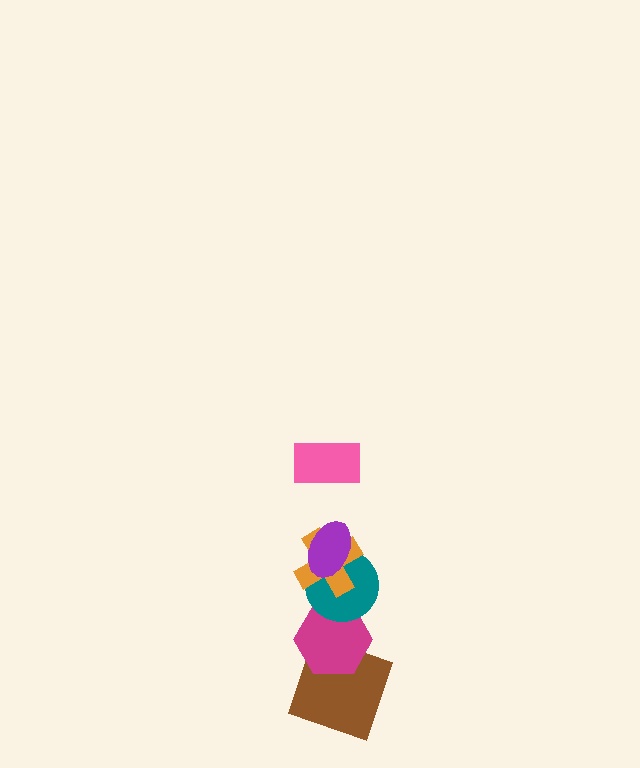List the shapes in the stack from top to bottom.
From top to bottom: the pink rectangle, the purple ellipse, the orange cross, the teal circle, the magenta hexagon, the brown square.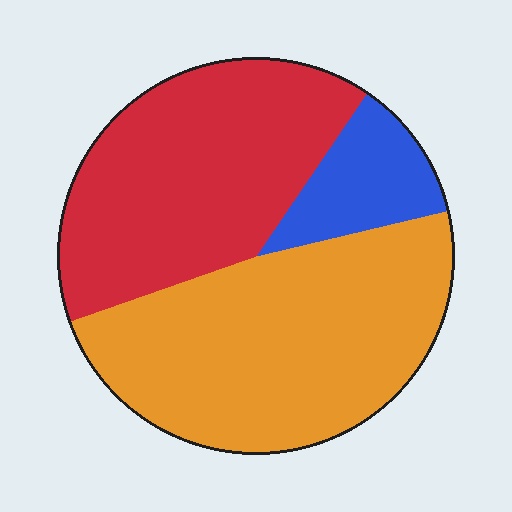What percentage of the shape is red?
Red covers 40% of the shape.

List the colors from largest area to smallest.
From largest to smallest: orange, red, blue.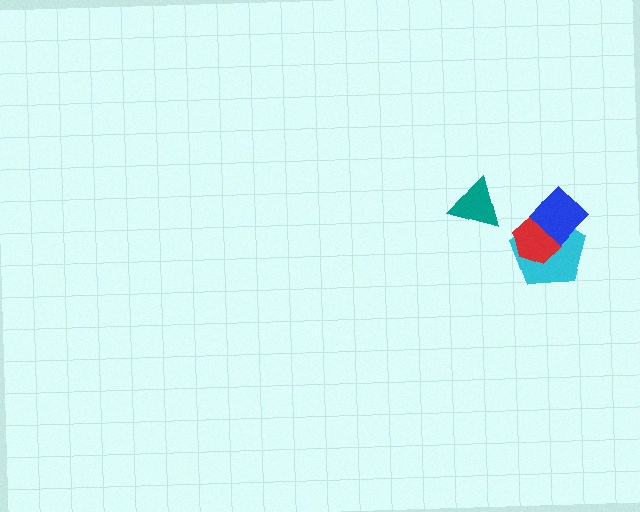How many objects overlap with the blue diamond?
2 objects overlap with the blue diamond.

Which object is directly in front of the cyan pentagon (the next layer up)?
The red hexagon is directly in front of the cyan pentagon.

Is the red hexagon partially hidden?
Yes, it is partially covered by another shape.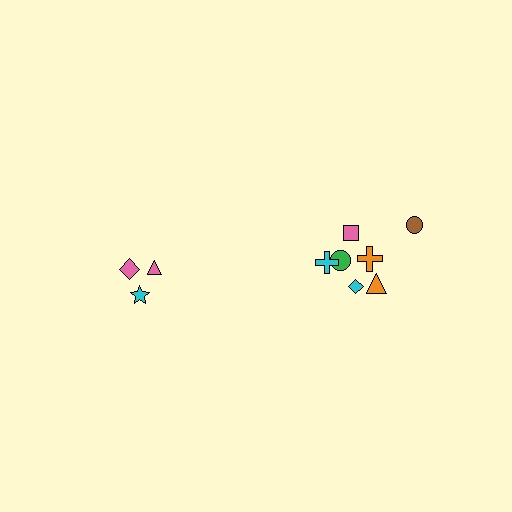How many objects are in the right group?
There are 7 objects.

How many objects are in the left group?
There are 3 objects.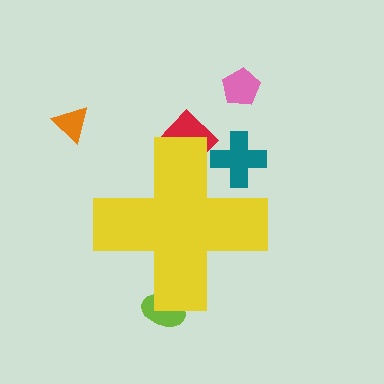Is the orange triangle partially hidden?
No, the orange triangle is fully visible.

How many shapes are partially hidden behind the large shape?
3 shapes are partially hidden.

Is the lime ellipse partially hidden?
Yes, the lime ellipse is partially hidden behind the yellow cross.